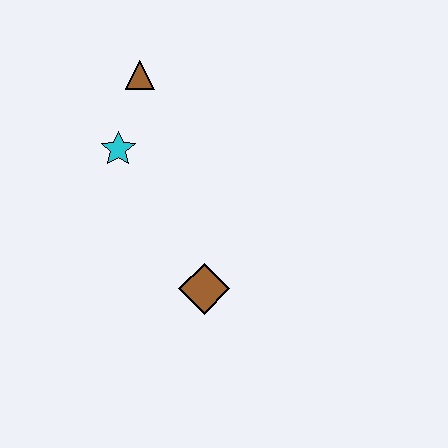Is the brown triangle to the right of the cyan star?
Yes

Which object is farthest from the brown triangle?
The brown diamond is farthest from the brown triangle.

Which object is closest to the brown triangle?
The cyan star is closest to the brown triangle.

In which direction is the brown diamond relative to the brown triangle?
The brown diamond is below the brown triangle.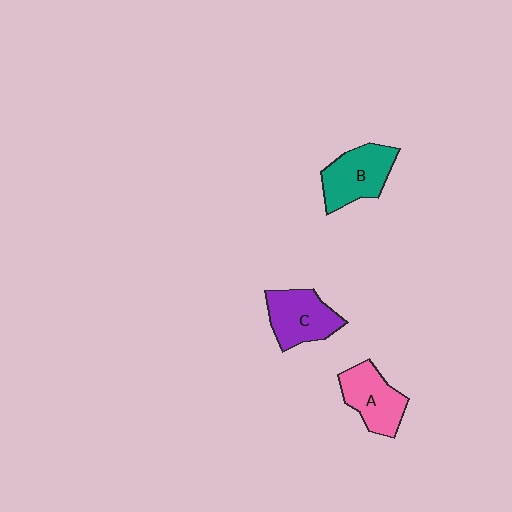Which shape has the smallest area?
Shape A (pink).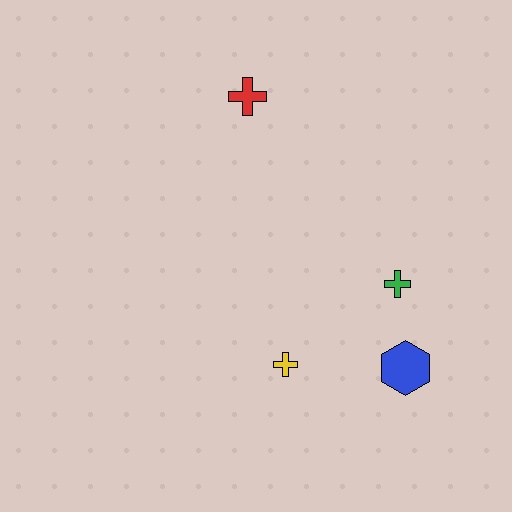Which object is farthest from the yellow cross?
The red cross is farthest from the yellow cross.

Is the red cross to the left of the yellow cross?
Yes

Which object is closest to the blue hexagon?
The green cross is closest to the blue hexagon.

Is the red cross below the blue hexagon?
No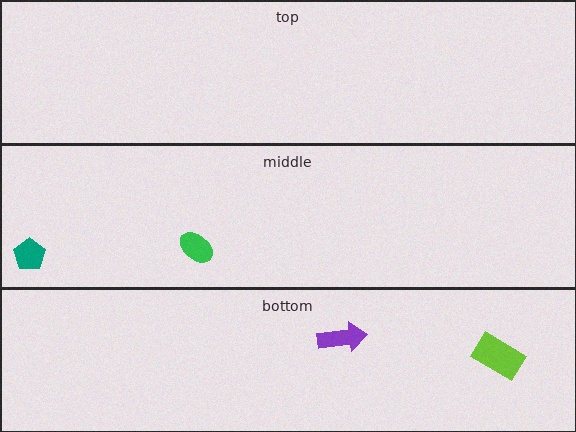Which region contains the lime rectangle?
The bottom region.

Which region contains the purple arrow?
The bottom region.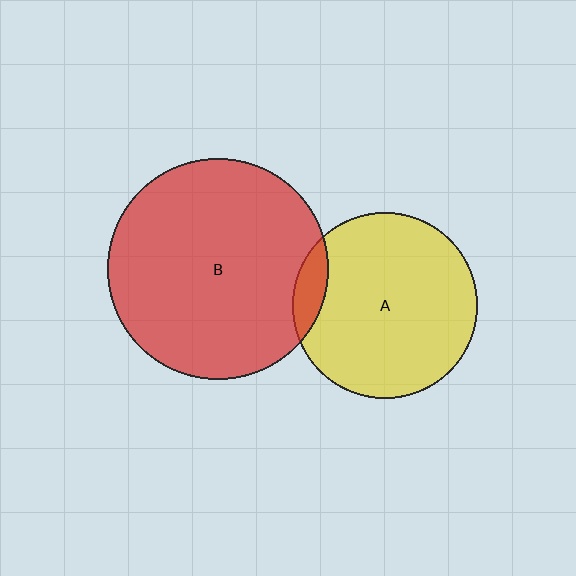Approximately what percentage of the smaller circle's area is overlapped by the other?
Approximately 10%.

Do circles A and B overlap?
Yes.